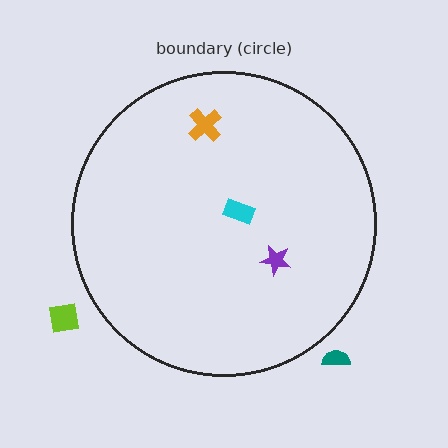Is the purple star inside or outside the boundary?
Inside.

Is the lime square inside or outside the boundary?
Outside.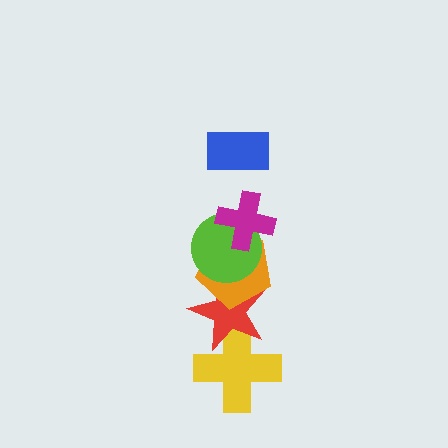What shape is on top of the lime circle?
The magenta cross is on top of the lime circle.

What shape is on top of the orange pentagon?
The lime circle is on top of the orange pentagon.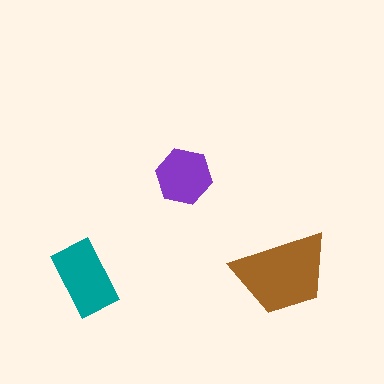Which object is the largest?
The brown trapezoid.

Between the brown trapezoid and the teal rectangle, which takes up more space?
The brown trapezoid.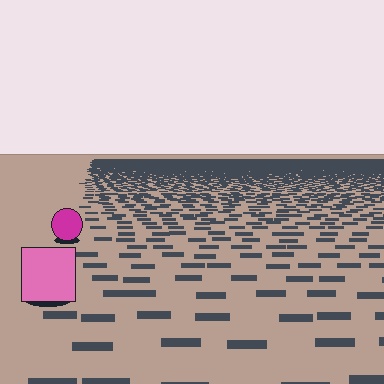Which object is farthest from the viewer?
The magenta circle is farthest from the viewer. It appears smaller and the ground texture around it is denser.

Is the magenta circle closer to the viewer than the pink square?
No. The pink square is closer — you can tell from the texture gradient: the ground texture is coarser near it.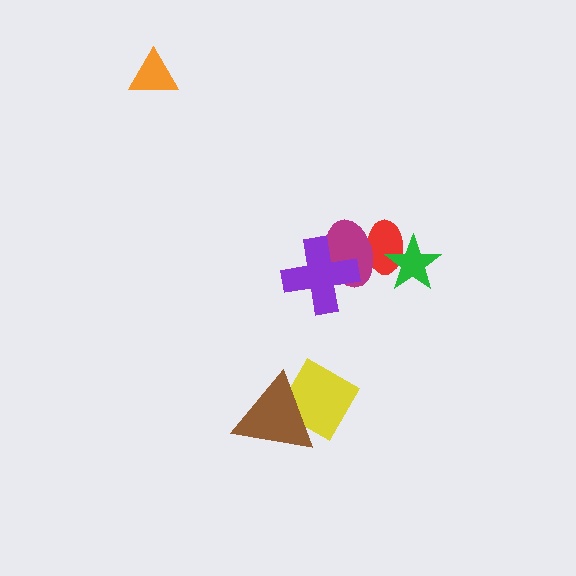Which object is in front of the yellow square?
The brown triangle is in front of the yellow square.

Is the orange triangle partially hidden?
No, no other shape covers it.